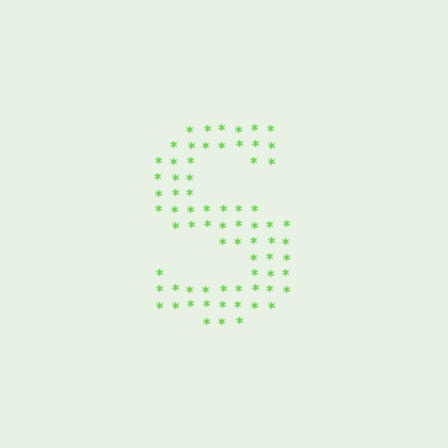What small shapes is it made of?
It is made of small asterisks.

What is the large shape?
The large shape is the letter S.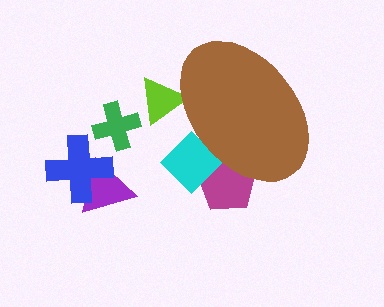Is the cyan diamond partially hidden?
Yes, the cyan diamond is partially hidden behind the brown ellipse.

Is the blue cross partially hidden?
No, the blue cross is fully visible.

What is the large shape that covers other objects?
A brown ellipse.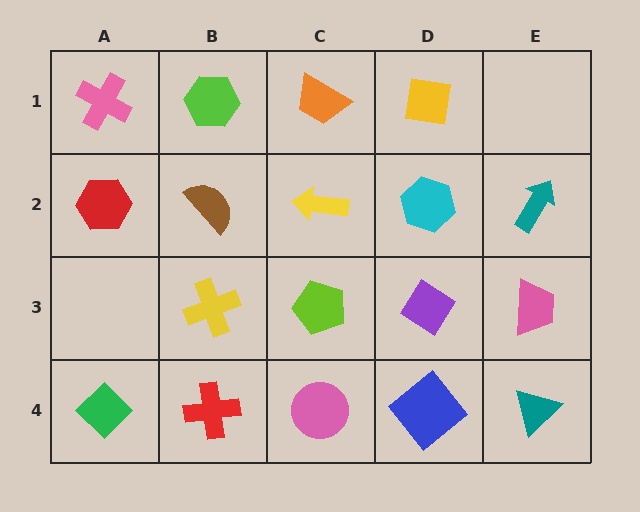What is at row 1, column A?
A pink cross.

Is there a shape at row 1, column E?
No, that cell is empty.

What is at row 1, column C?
An orange trapezoid.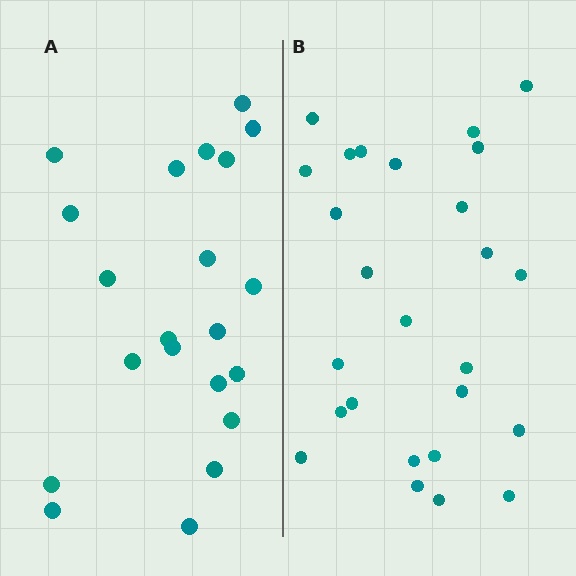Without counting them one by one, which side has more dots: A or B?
Region B (the right region) has more dots.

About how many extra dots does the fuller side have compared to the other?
Region B has about 5 more dots than region A.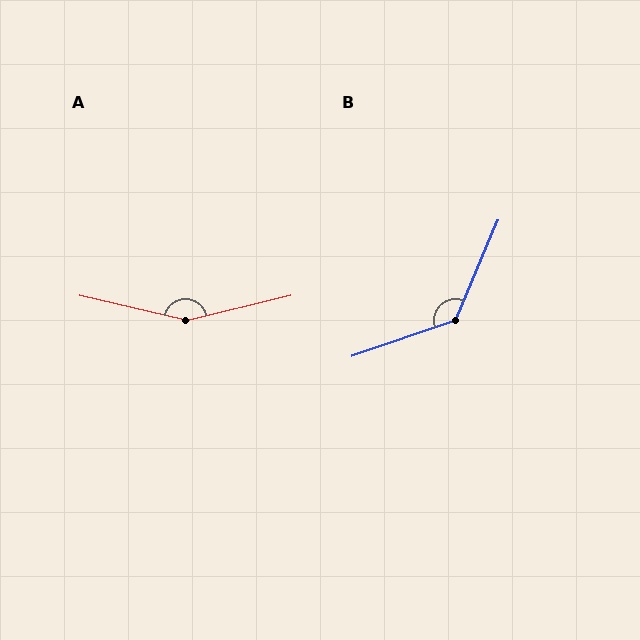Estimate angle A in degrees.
Approximately 153 degrees.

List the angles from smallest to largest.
B (132°), A (153°).